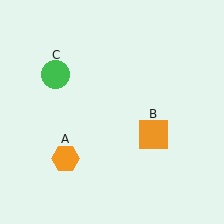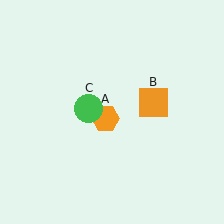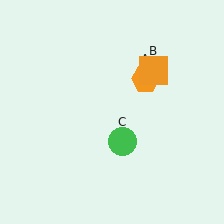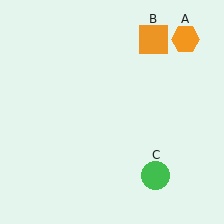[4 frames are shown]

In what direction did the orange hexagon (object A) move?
The orange hexagon (object A) moved up and to the right.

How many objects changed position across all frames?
3 objects changed position: orange hexagon (object A), orange square (object B), green circle (object C).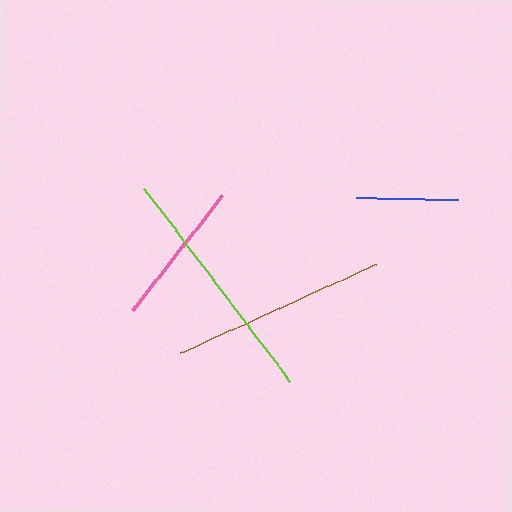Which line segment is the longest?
The lime line is the longest at approximately 243 pixels.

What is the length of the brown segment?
The brown segment is approximately 216 pixels long.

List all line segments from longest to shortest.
From longest to shortest: lime, brown, pink, blue.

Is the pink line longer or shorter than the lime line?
The lime line is longer than the pink line.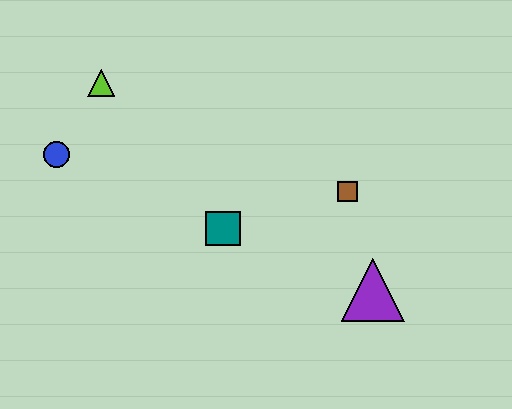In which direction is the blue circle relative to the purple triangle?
The blue circle is to the left of the purple triangle.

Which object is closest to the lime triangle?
The blue circle is closest to the lime triangle.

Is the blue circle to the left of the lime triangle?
Yes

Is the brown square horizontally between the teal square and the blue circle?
No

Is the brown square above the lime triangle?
No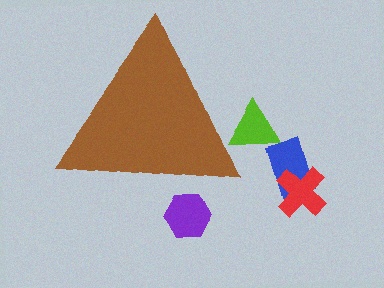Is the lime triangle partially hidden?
Yes, the lime triangle is partially hidden behind the brown triangle.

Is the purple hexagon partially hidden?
Yes, the purple hexagon is partially hidden behind the brown triangle.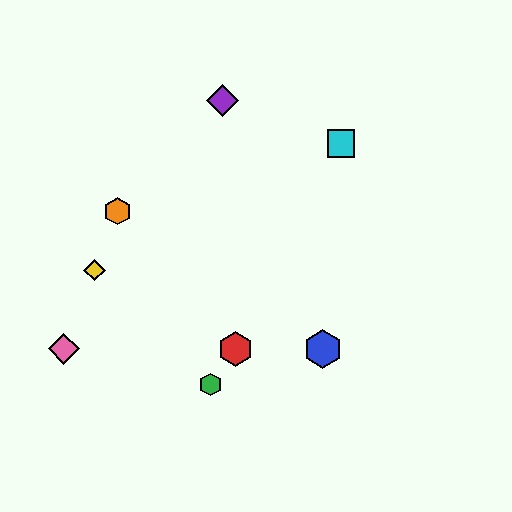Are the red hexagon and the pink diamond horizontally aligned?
Yes, both are at y≈349.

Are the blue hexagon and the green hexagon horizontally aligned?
No, the blue hexagon is at y≈349 and the green hexagon is at y≈384.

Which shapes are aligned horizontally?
The red hexagon, the blue hexagon, the pink diamond are aligned horizontally.